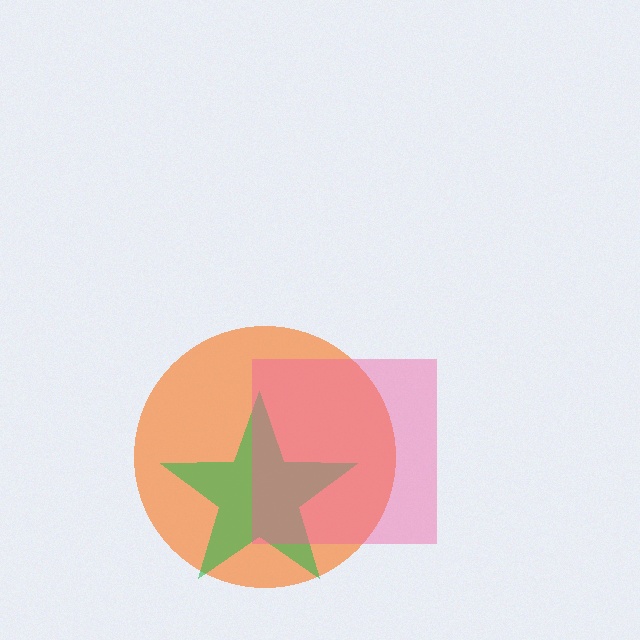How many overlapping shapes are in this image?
There are 3 overlapping shapes in the image.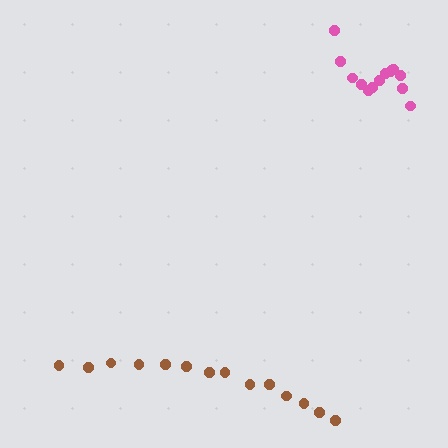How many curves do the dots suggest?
There are 2 distinct paths.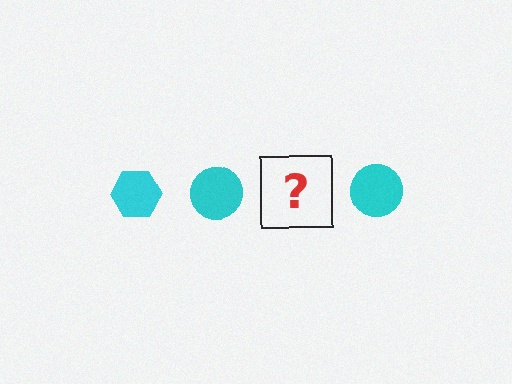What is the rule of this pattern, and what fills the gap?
The rule is that the pattern cycles through hexagon, circle shapes in cyan. The gap should be filled with a cyan hexagon.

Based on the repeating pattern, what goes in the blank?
The blank should be a cyan hexagon.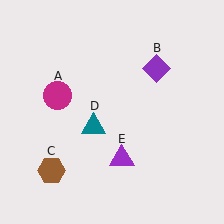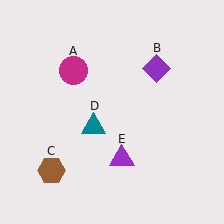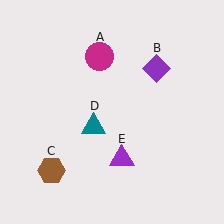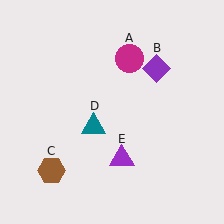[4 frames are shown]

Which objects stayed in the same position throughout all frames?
Purple diamond (object B) and brown hexagon (object C) and teal triangle (object D) and purple triangle (object E) remained stationary.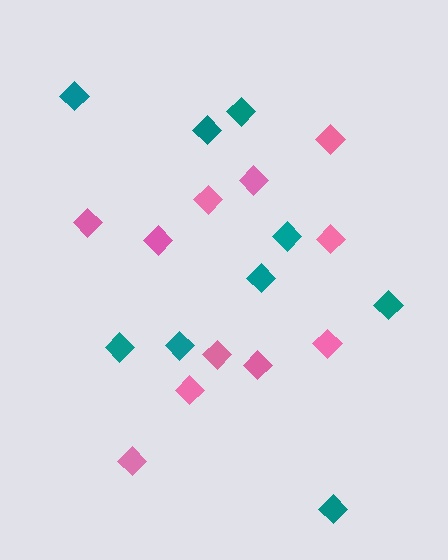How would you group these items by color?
There are 2 groups: one group of pink diamonds (11) and one group of teal diamonds (9).